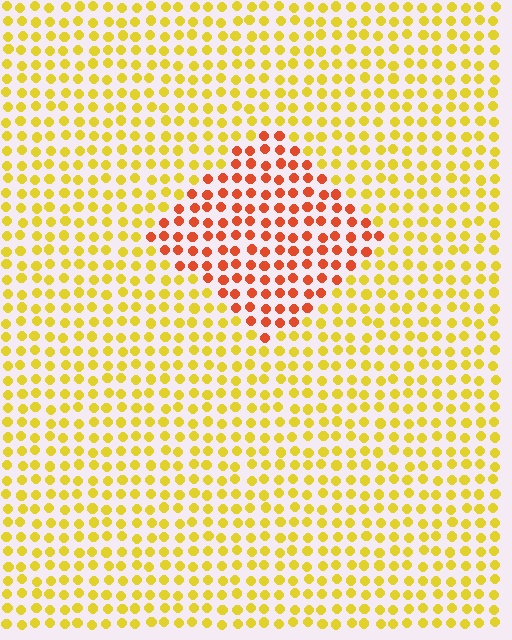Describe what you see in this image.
The image is filled with small yellow elements in a uniform arrangement. A diamond-shaped region is visible where the elements are tinted to a slightly different hue, forming a subtle color boundary.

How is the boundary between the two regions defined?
The boundary is defined purely by a slight shift in hue (about 45 degrees). Spacing, size, and orientation are identical on both sides.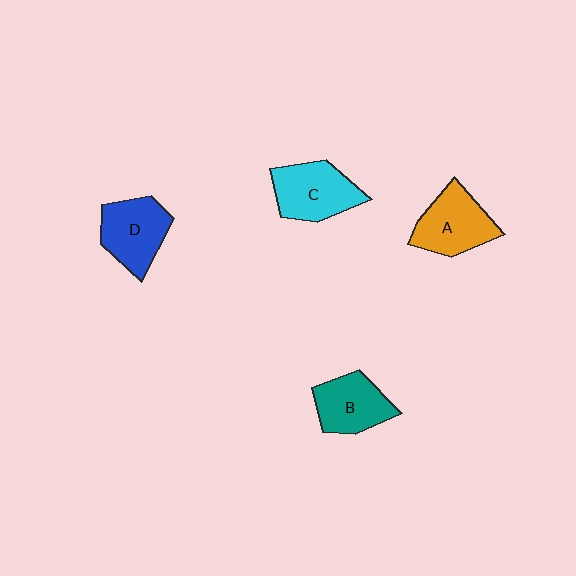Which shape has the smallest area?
Shape B (teal).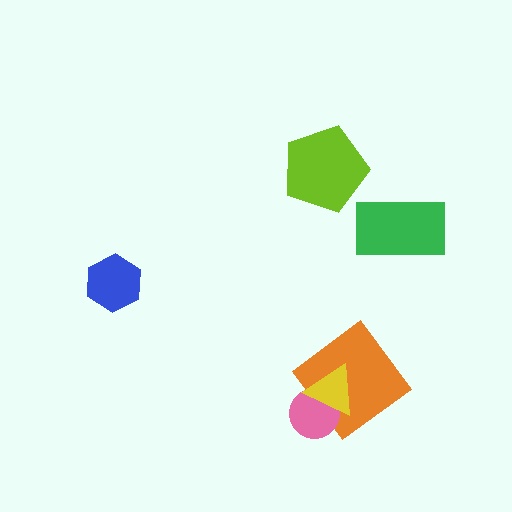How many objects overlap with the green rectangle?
0 objects overlap with the green rectangle.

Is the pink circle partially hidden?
Yes, it is partially covered by another shape.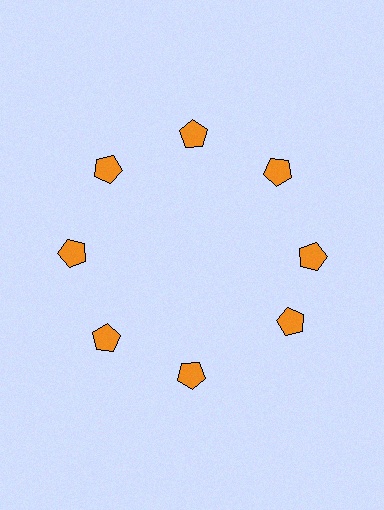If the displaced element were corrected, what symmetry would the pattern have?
It would have 8-fold rotational symmetry — the pattern would map onto itself every 45 degrees.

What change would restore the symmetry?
The symmetry would be restored by rotating it back into even spacing with its neighbors so that all 8 pentagons sit at equal angles and equal distance from the center.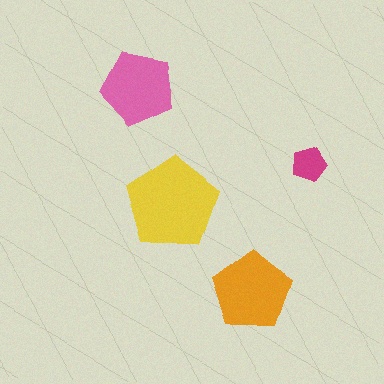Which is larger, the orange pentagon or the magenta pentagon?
The orange one.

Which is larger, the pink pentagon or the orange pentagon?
The orange one.